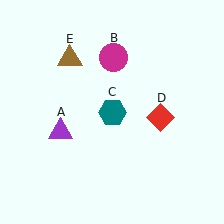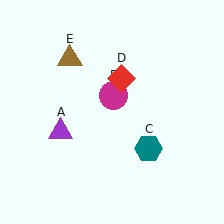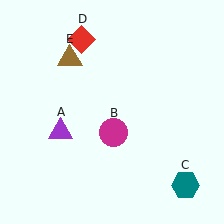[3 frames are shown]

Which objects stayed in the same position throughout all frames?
Purple triangle (object A) and brown triangle (object E) remained stationary.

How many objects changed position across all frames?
3 objects changed position: magenta circle (object B), teal hexagon (object C), red diamond (object D).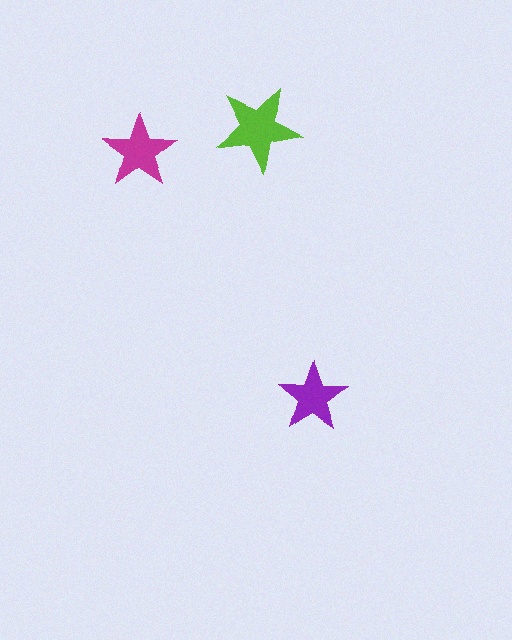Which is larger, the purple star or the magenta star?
The magenta one.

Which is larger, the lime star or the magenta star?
The lime one.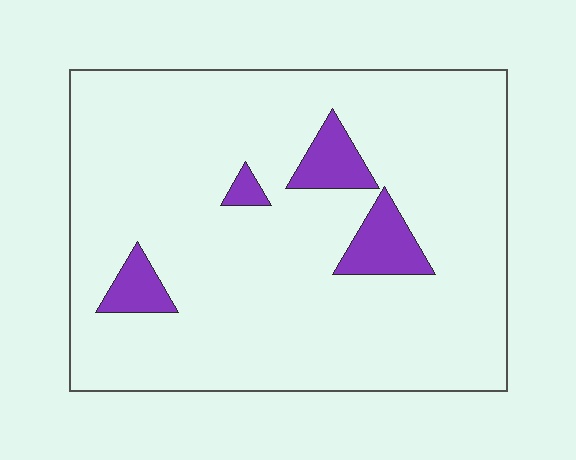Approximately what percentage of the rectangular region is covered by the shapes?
Approximately 10%.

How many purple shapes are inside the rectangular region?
4.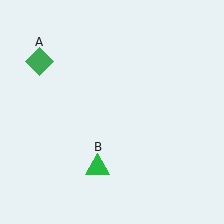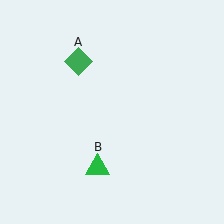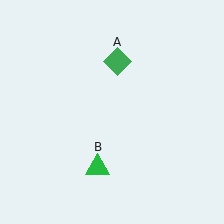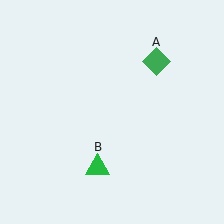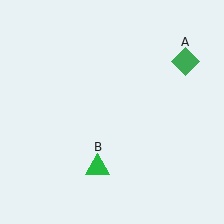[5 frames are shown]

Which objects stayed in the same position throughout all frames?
Green triangle (object B) remained stationary.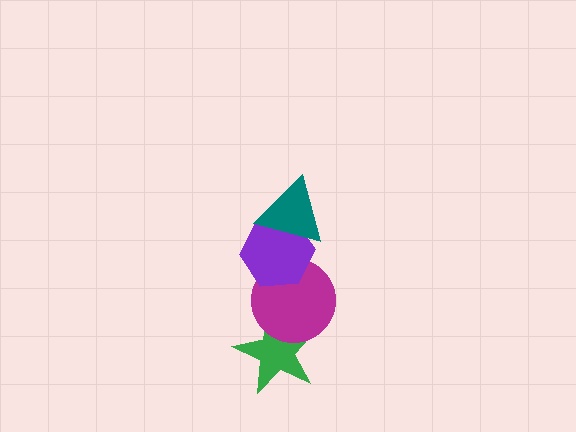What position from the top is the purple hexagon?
The purple hexagon is 2nd from the top.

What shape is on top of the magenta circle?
The purple hexagon is on top of the magenta circle.